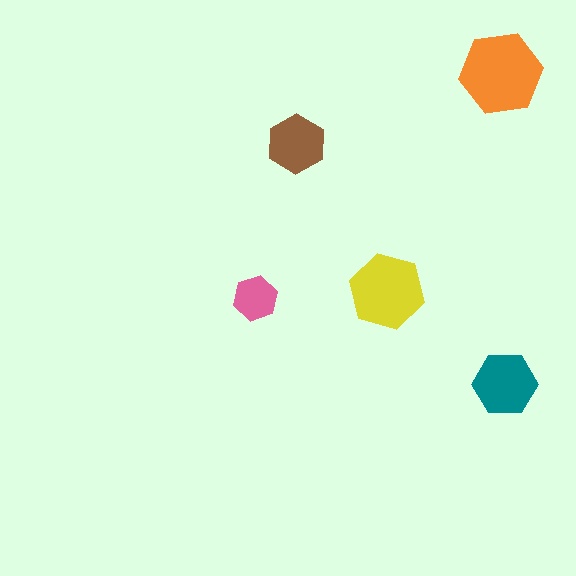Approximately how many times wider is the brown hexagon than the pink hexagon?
About 1.5 times wider.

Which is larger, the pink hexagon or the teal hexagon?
The teal one.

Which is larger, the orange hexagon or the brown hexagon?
The orange one.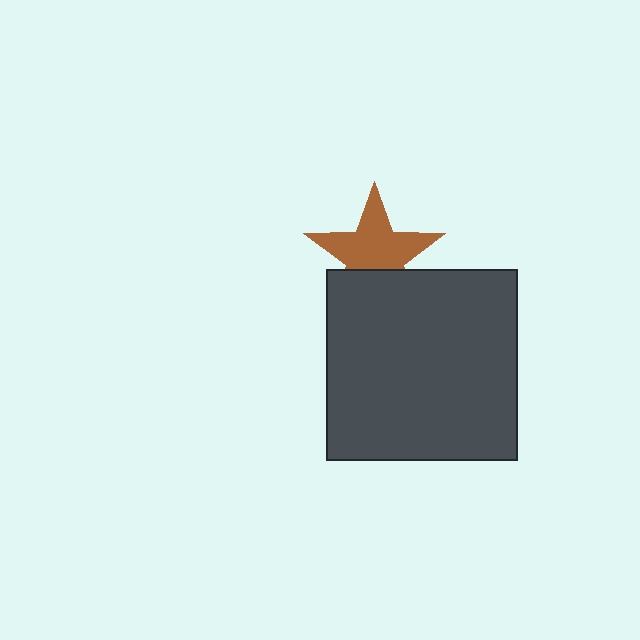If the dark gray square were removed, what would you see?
You would see the complete brown star.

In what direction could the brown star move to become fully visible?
The brown star could move up. That would shift it out from behind the dark gray square entirely.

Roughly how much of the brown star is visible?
Most of it is visible (roughly 67%).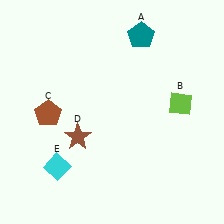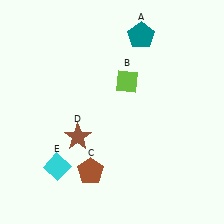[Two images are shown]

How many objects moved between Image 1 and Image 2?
2 objects moved between the two images.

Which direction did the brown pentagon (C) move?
The brown pentagon (C) moved down.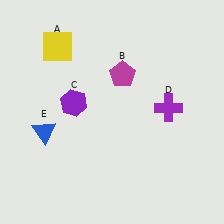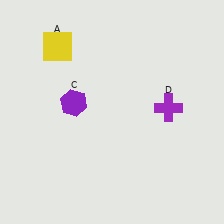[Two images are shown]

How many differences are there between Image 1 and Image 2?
There are 2 differences between the two images.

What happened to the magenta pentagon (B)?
The magenta pentagon (B) was removed in Image 2. It was in the top-right area of Image 1.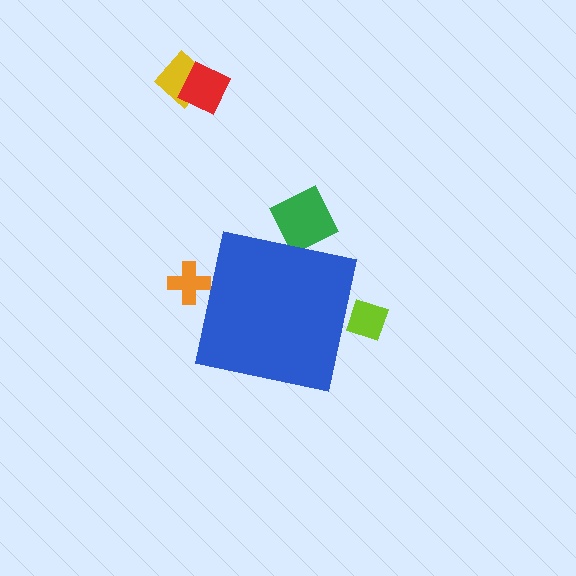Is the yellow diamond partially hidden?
No, the yellow diamond is fully visible.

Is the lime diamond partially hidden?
Yes, the lime diamond is partially hidden behind the blue square.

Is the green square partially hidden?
Yes, the green square is partially hidden behind the blue square.